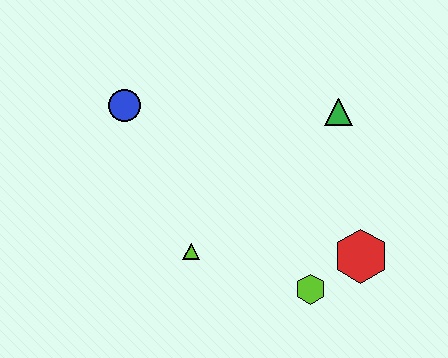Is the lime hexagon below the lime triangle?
Yes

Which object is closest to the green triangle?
The red hexagon is closest to the green triangle.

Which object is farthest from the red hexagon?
The blue circle is farthest from the red hexagon.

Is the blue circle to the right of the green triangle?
No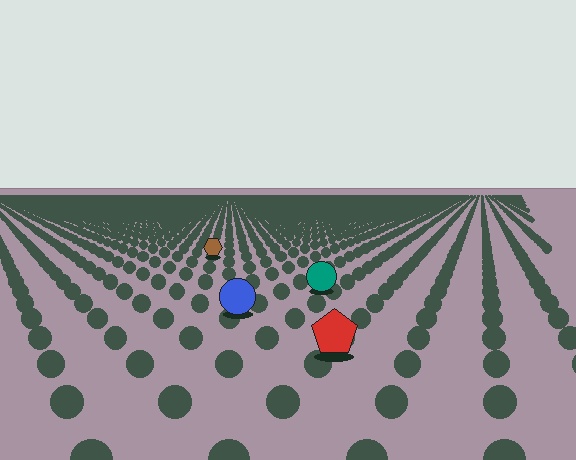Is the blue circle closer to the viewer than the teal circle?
Yes. The blue circle is closer — you can tell from the texture gradient: the ground texture is coarser near it.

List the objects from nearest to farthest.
From nearest to farthest: the red pentagon, the blue circle, the teal circle, the brown hexagon.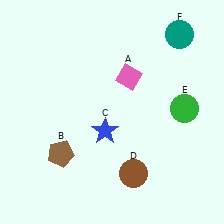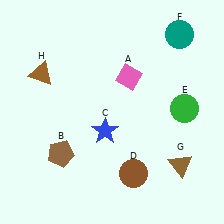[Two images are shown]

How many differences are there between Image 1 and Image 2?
There are 2 differences between the two images.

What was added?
A brown triangle (G), a brown triangle (H) were added in Image 2.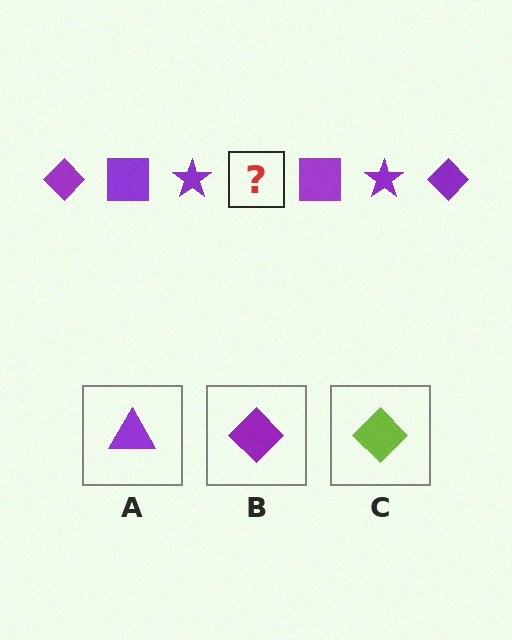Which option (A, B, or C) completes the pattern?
B.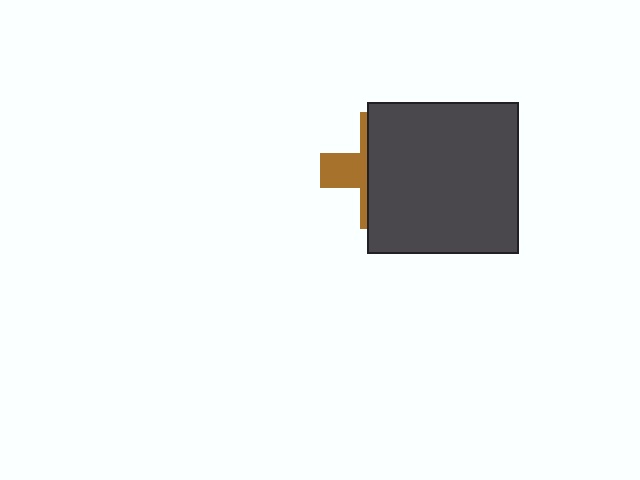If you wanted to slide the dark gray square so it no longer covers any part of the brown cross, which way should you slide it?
Slide it right — that is the most direct way to separate the two shapes.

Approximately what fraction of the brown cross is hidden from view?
Roughly 67% of the brown cross is hidden behind the dark gray square.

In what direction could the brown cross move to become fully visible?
The brown cross could move left. That would shift it out from behind the dark gray square entirely.